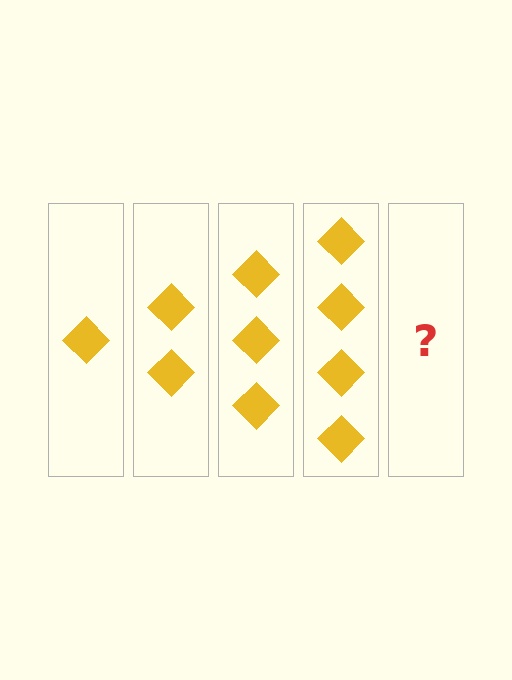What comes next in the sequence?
The next element should be 5 diamonds.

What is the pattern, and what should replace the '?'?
The pattern is that each step adds one more diamond. The '?' should be 5 diamonds.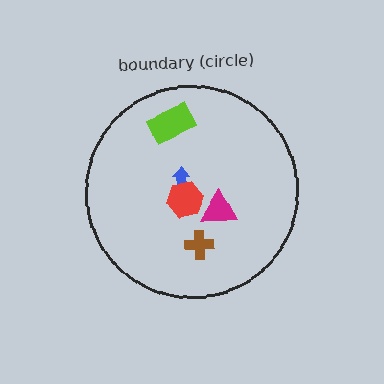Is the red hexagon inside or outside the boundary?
Inside.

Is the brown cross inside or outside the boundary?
Inside.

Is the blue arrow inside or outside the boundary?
Inside.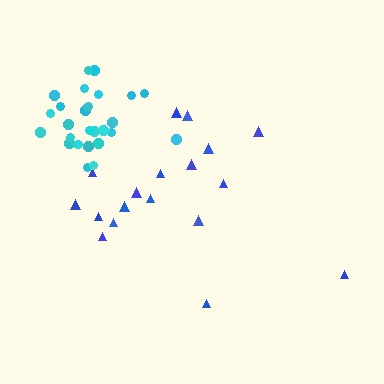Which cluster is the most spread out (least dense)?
Blue.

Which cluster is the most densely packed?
Cyan.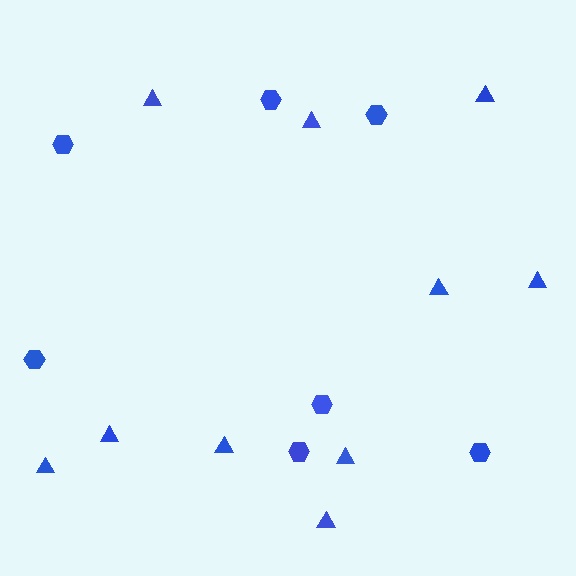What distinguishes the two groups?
There are 2 groups: one group of hexagons (7) and one group of triangles (10).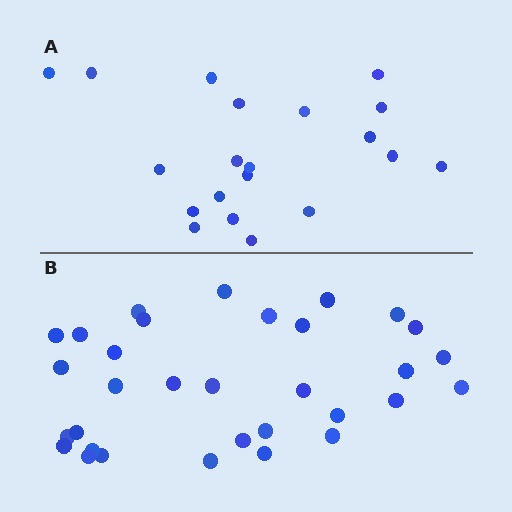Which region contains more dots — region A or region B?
Region B (the bottom region) has more dots.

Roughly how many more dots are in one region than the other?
Region B has roughly 12 or so more dots than region A.